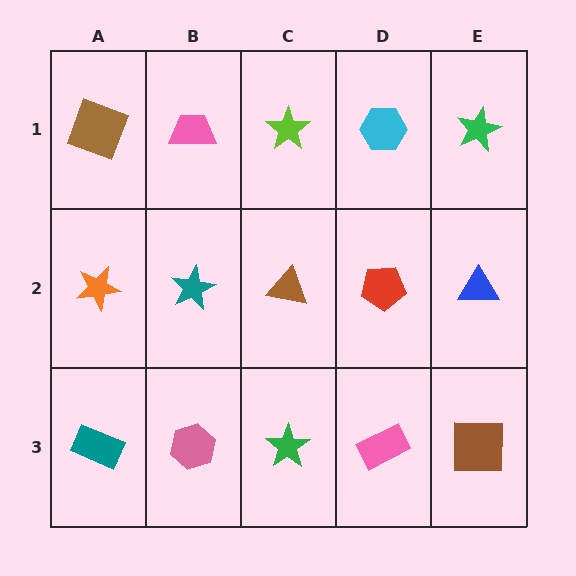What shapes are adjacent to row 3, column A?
An orange star (row 2, column A), a pink hexagon (row 3, column B).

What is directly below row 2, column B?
A pink hexagon.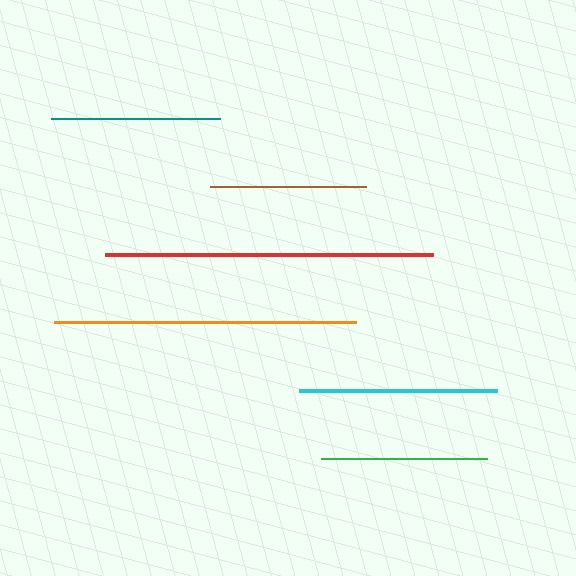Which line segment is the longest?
The red line is the longest at approximately 329 pixels.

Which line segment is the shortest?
The brown line is the shortest at approximately 157 pixels.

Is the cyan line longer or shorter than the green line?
The cyan line is longer than the green line.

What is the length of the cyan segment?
The cyan segment is approximately 198 pixels long.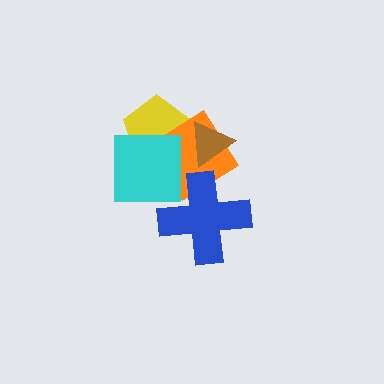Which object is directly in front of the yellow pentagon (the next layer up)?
The orange diamond is directly in front of the yellow pentagon.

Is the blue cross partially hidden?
No, no other shape covers it.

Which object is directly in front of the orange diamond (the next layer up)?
The blue cross is directly in front of the orange diamond.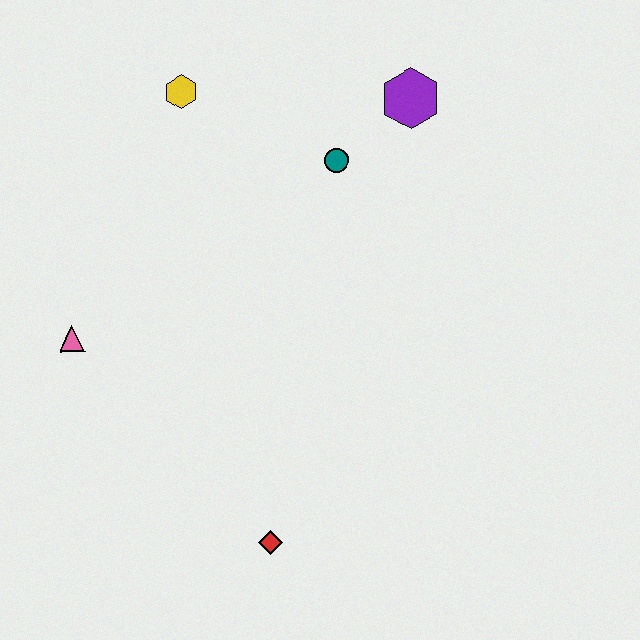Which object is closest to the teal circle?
The purple hexagon is closest to the teal circle.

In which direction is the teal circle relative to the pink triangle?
The teal circle is to the right of the pink triangle.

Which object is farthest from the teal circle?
The red diamond is farthest from the teal circle.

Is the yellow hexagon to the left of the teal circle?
Yes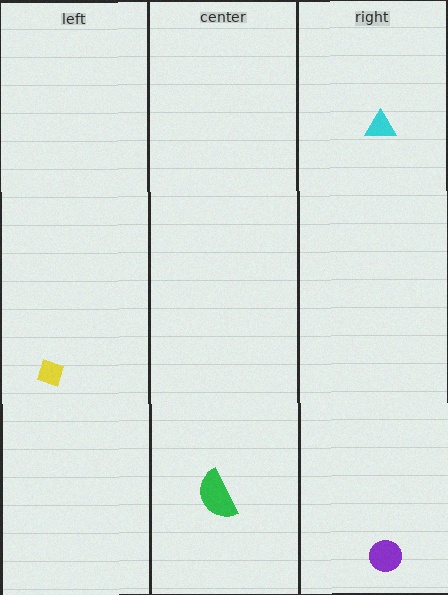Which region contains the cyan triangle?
The right region.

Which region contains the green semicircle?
The center region.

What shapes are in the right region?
The cyan triangle, the purple circle.